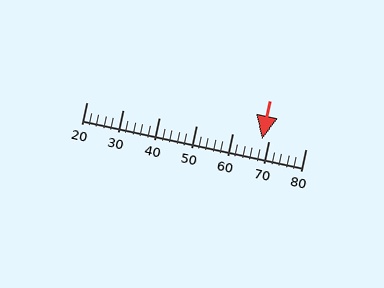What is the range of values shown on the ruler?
The ruler shows values from 20 to 80.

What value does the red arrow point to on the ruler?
The red arrow points to approximately 68.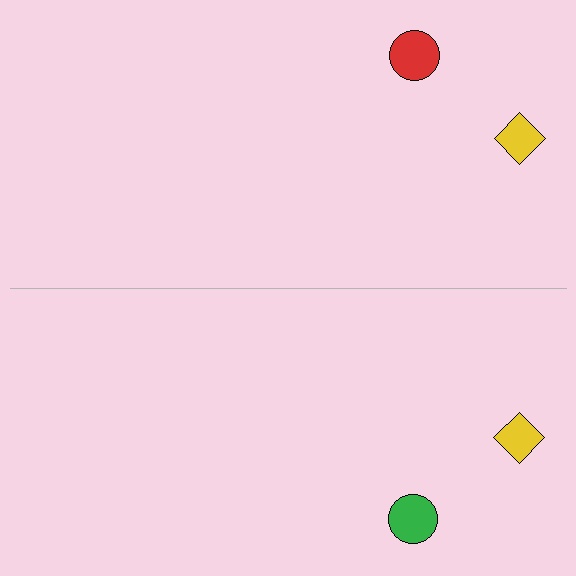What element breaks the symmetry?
The green circle on the bottom side breaks the symmetry — its mirror counterpart is red.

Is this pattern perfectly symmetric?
No, the pattern is not perfectly symmetric. The green circle on the bottom side breaks the symmetry — its mirror counterpart is red.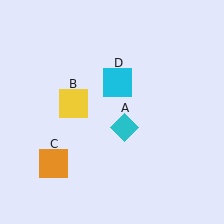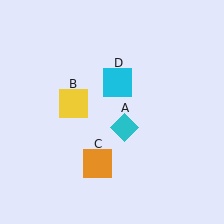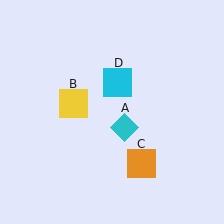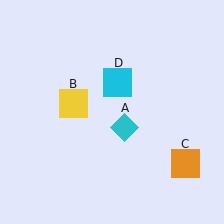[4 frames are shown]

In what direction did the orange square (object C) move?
The orange square (object C) moved right.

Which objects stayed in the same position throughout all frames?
Cyan diamond (object A) and yellow square (object B) and cyan square (object D) remained stationary.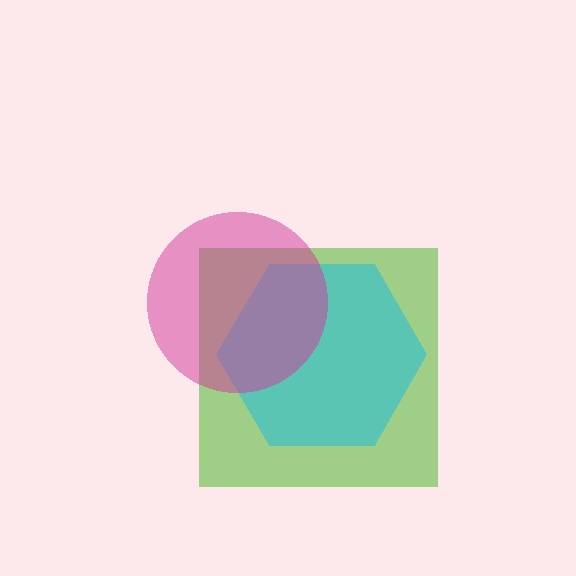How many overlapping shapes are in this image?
There are 3 overlapping shapes in the image.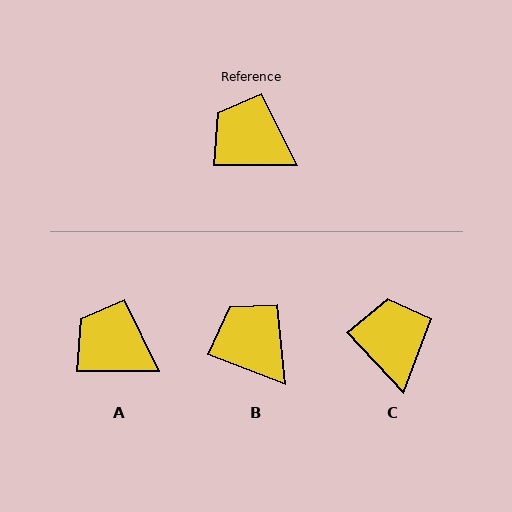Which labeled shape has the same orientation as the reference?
A.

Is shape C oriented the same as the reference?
No, it is off by about 47 degrees.